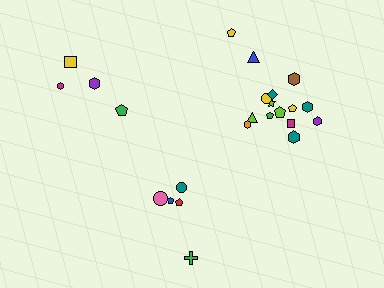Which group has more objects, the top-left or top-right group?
The top-right group.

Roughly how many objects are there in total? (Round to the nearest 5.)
Roughly 25 objects in total.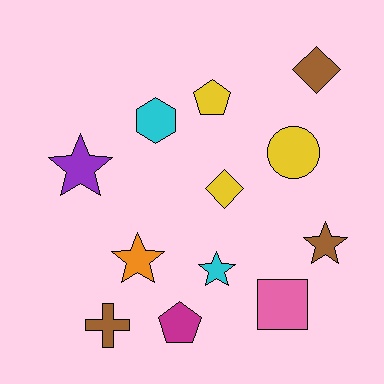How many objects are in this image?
There are 12 objects.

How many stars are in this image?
There are 4 stars.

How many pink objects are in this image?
There is 1 pink object.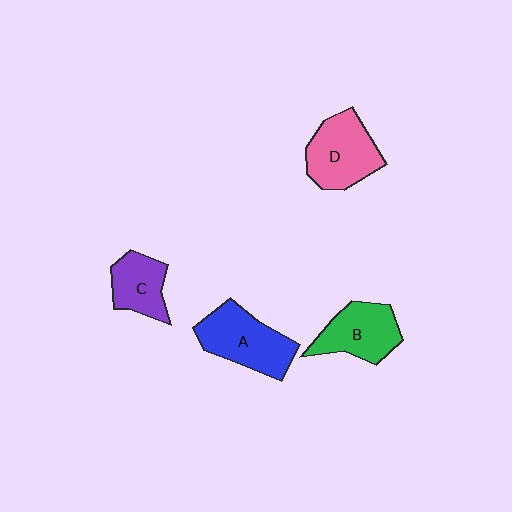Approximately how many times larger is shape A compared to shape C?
Approximately 1.5 times.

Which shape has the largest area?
Shape A (blue).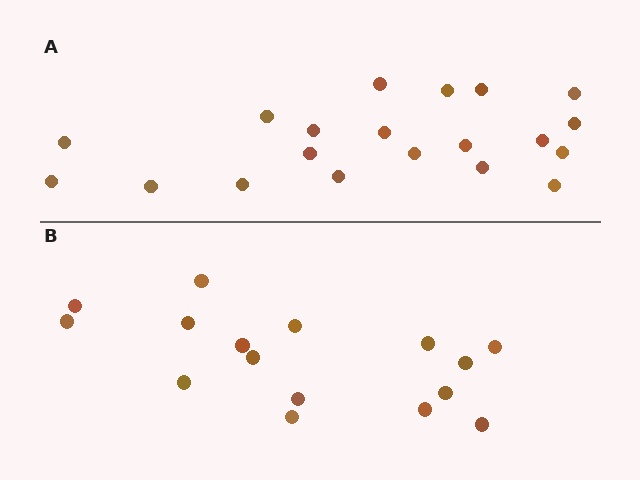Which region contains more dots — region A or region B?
Region A (the top region) has more dots.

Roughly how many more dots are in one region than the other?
Region A has about 4 more dots than region B.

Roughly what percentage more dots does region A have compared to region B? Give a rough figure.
About 25% more.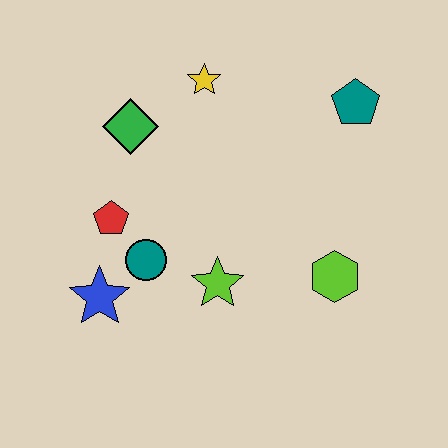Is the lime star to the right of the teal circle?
Yes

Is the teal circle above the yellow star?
No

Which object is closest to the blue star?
The teal circle is closest to the blue star.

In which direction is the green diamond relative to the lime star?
The green diamond is above the lime star.